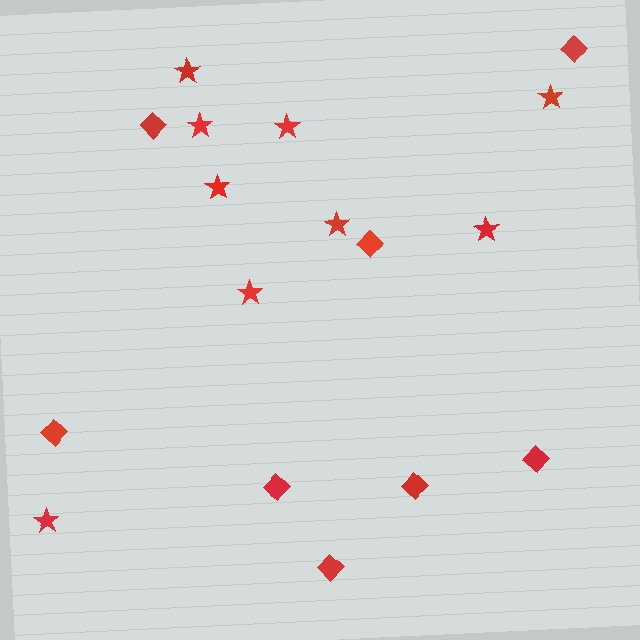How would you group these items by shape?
There are 2 groups: one group of stars (9) and one group of diamonds (8).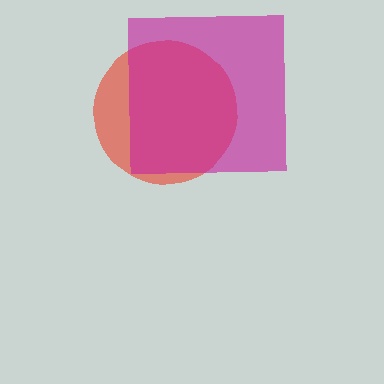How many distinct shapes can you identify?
There are 2 distinct shapes: a red circle, a magenta square.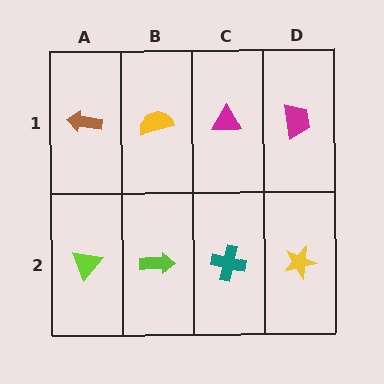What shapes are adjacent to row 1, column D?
A yellow star (row 2, column D), a magenta triangle (row 1, column C).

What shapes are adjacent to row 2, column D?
A magenta trapezoid (row 1, column D), a teal cross (row 2, column C).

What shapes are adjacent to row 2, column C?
A magenta triangle (row 1, column C), a lime arrow (row 2, column B), a yellow star (row 2, column D).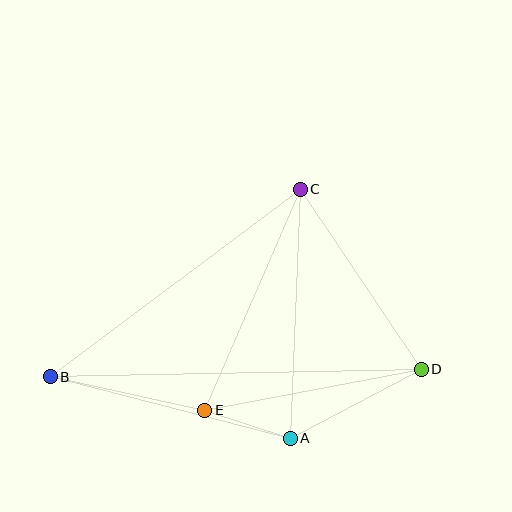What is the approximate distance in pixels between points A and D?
The distance between A and D is approximately 148 pixels.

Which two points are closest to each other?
Points A and E are closest to each other.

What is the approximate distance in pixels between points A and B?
The distance between A and B is approximately 247 pixels.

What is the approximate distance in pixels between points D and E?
The distance between D and E is approximately 220 pixels.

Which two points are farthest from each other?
Points B and D are farthest from each other.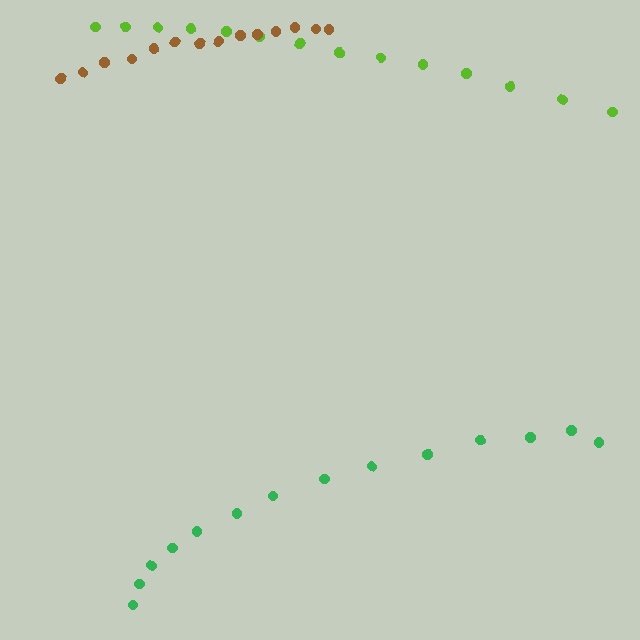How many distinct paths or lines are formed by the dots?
There are 3 distinct paths.